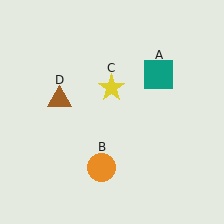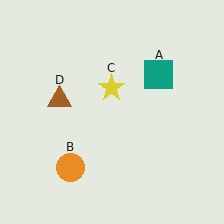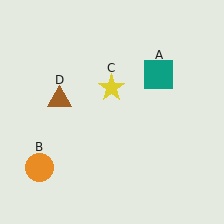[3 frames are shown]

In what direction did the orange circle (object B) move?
The orange circle (object B) moved left.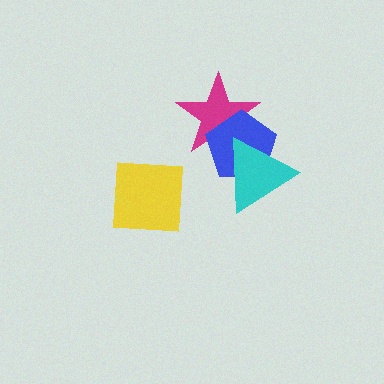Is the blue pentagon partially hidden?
Yes, it is partially covered by another shape.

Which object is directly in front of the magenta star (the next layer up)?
The blue pentagon is directly in front of the magenta star.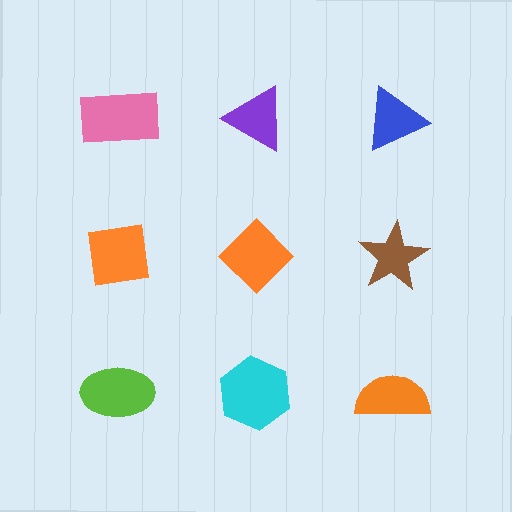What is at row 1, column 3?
A blue triangle.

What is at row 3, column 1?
A lime ellipse.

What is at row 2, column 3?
A brown star.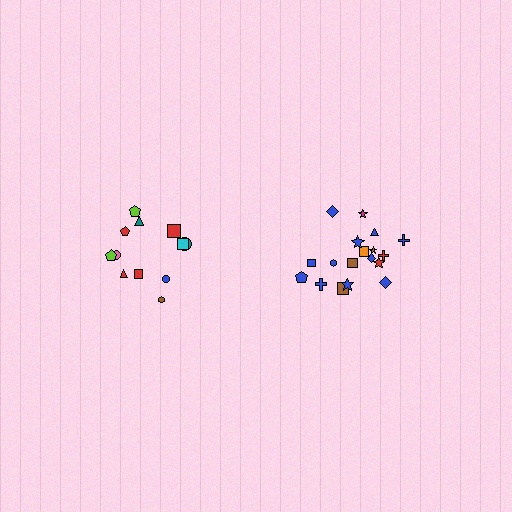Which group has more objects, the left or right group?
The right group.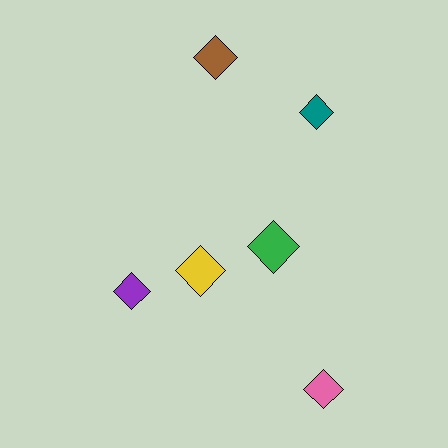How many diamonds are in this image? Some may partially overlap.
There are 6 diamonds.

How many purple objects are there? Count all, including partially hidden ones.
There is 1 purple object.